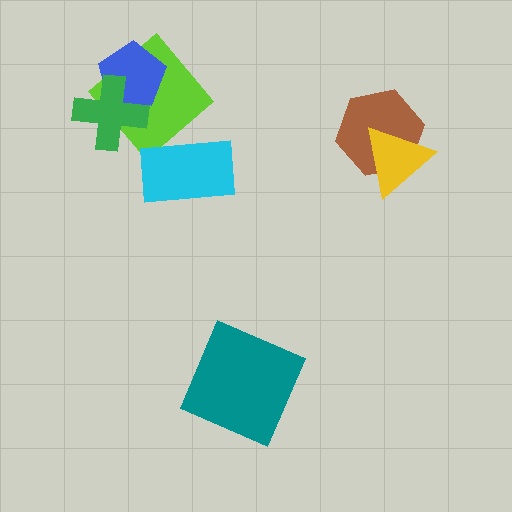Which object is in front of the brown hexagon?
The yellow triangle is in front of the brown hexagon.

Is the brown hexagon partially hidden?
Yes, it is partially covered by another shape.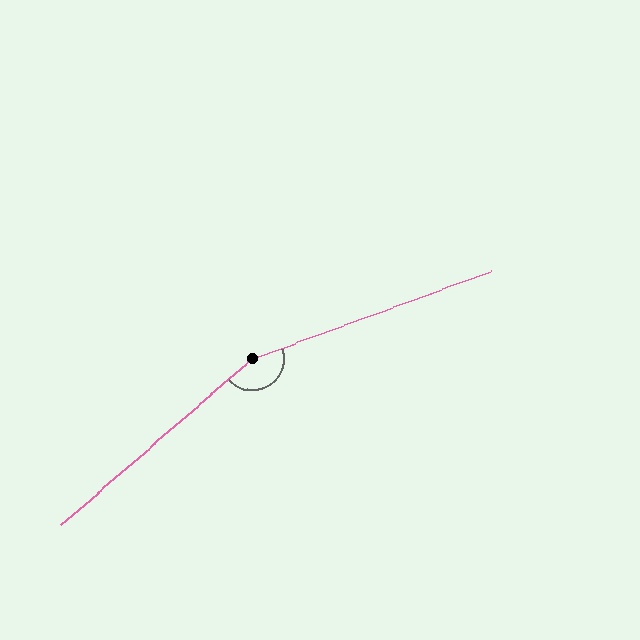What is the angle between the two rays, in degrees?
Approximately 159 degrees.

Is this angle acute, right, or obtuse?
It is obtuse.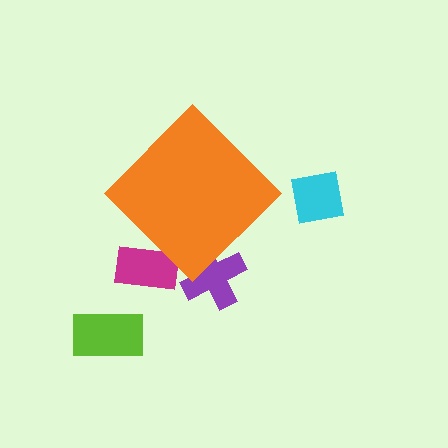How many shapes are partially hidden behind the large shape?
2 shapes are partially hidden.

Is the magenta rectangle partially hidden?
Yes, the magenta rectangle is partially hidden behind the orange diamond.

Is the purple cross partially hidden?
Yes, the purple cross is partially hidden behind the orange diamond.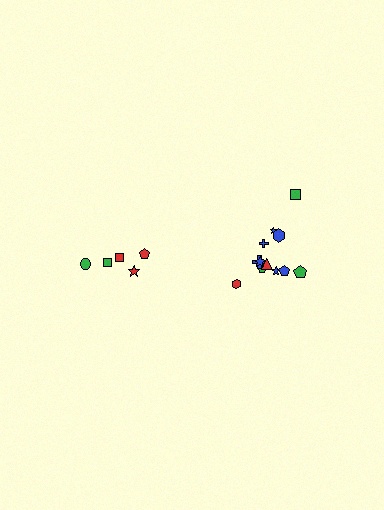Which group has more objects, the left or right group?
The right group.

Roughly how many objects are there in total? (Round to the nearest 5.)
Roughly 15 objects in total.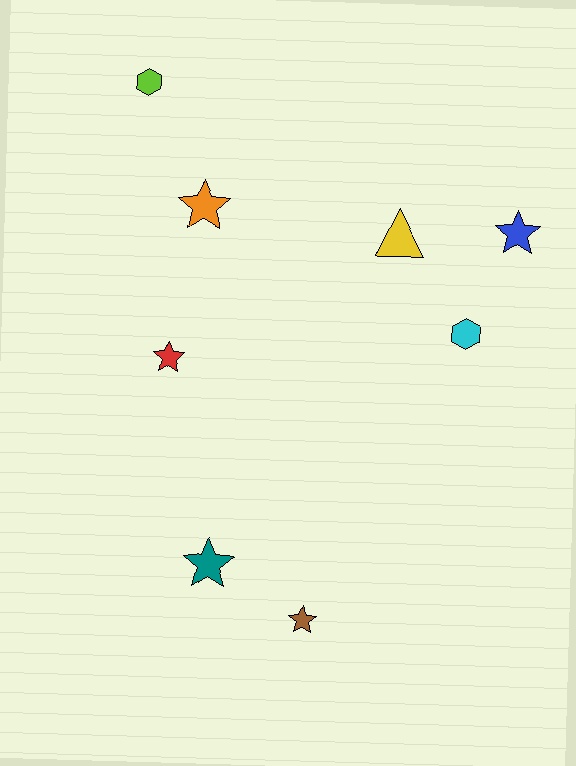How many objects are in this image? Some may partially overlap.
There are 8 objects.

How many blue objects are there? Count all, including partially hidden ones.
There is 1 blue object.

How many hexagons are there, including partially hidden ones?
There are 2 hexagons.